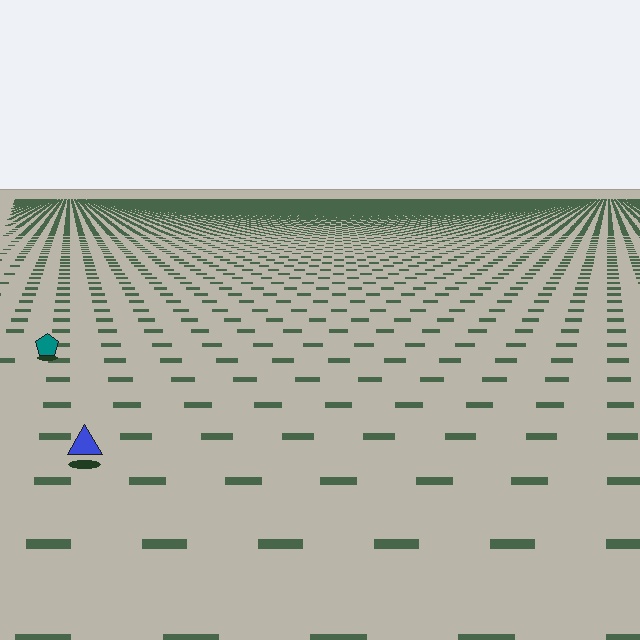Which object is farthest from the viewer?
The teal pentagon is farthest from the viewer. It appears smaller and the ground texture around it is denser.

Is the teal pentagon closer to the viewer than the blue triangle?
No. The blue triangle is closer — you can tell from the texture gradient: the ground texture is coarser near it.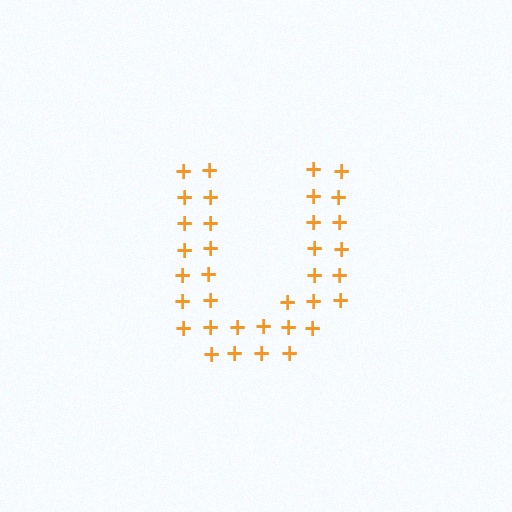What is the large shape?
The large shape is the letter U.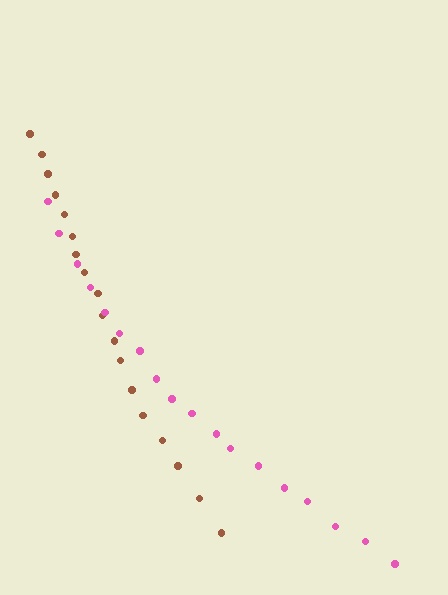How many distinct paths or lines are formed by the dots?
There are 2 distinct paths.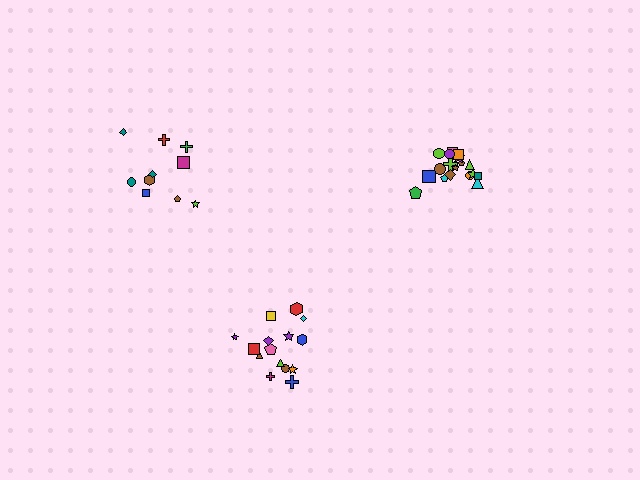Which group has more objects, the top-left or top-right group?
The top-right group.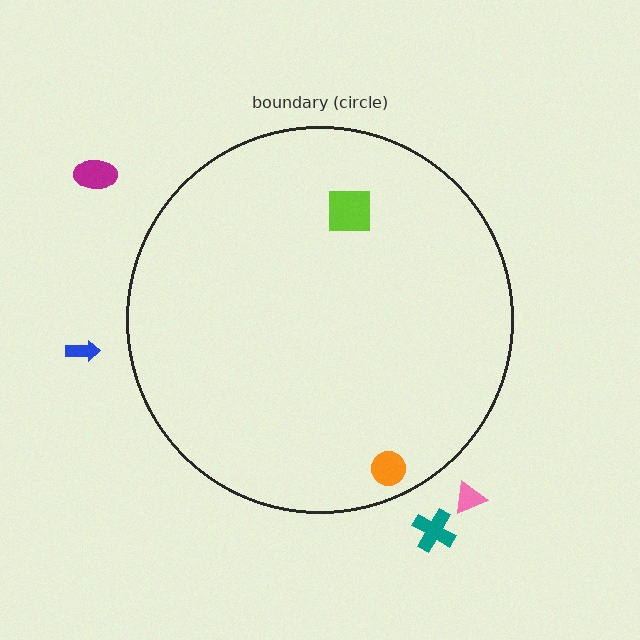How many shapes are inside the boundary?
2 inside, 4 outside.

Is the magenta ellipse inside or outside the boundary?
Outside.